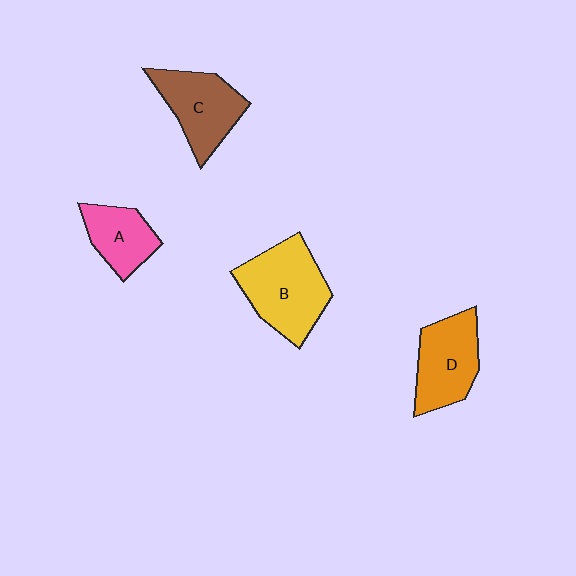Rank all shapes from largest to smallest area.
From largest to smallest: B (yellow), C (brown), D (orange), A (pink).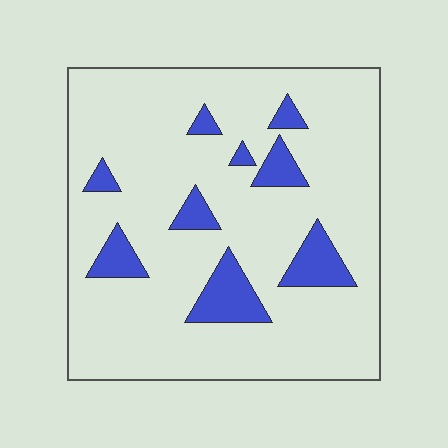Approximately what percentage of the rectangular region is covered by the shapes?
Approximately 15%.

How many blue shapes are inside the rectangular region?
9.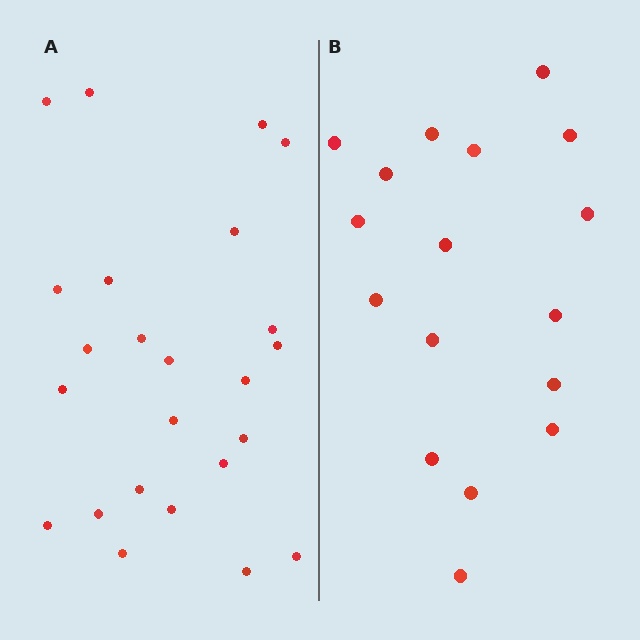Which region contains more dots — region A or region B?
Region A (the left region) has more dots.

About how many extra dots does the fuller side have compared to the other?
Region A has roughly 8 or so more dots than region B.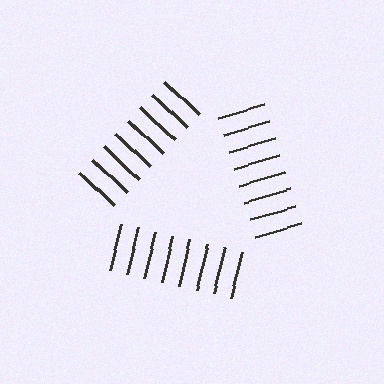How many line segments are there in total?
24 — 8 along each of the 3 edges.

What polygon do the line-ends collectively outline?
An illusory triangle — the line segments terminate on its edges but no continuous stroke is drawn.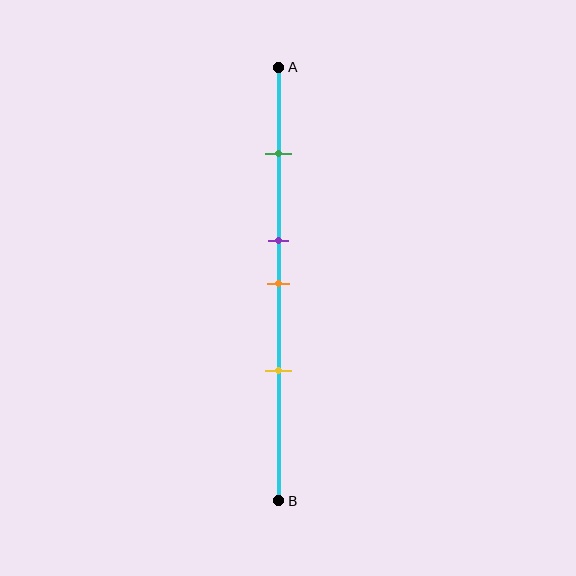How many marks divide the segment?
There are 4 marks dividing the segment.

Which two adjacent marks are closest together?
The purple and orange marks are the closest adjacent pair.